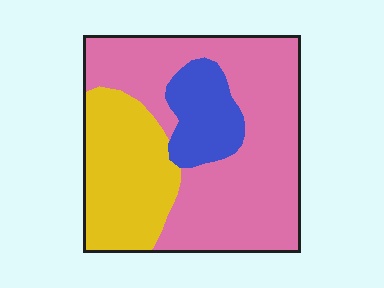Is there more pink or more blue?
Pink.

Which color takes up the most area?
Pink, at roughly 60%.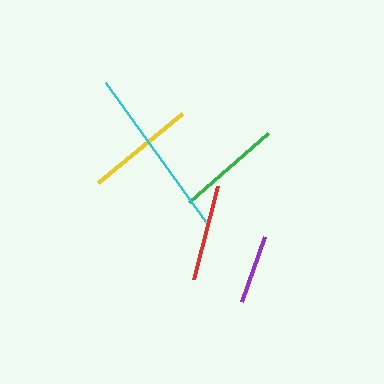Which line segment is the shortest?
The purple line is the shortest at approximately 70 pixels.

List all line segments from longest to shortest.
From longest to shortest: cyan, yellow, green, red, purple.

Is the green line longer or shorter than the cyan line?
The cyan line is longer than the green line.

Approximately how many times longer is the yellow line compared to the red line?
The yellow line is approximately 1.1 times the length of the red line.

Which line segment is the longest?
The cyan line is the longest at approximately 171 pixels.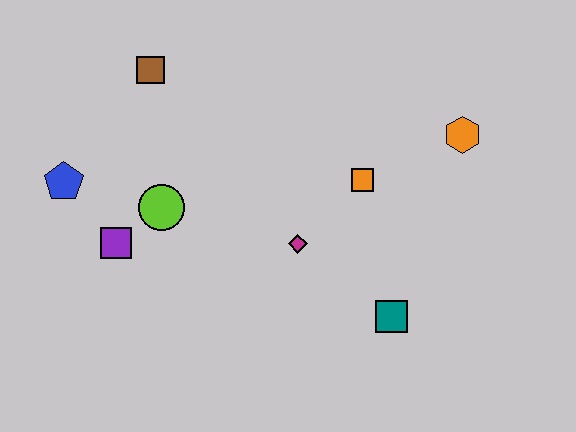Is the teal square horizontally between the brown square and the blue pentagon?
No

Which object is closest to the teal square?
The magenta diamond is closest to the teal square.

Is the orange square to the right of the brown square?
Yes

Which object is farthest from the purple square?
The orange hexagon is farthest from the purple square.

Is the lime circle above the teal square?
Yes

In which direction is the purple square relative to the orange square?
The purple square is to the left of the orange square.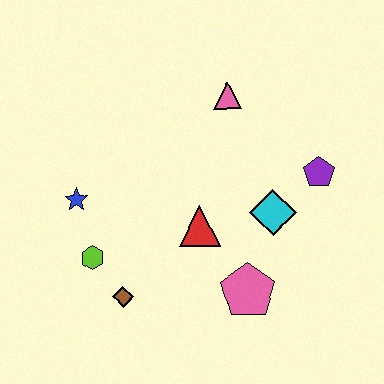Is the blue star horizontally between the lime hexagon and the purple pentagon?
No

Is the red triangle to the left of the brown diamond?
No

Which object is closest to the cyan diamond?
The purple pentagon is closest to the cyan diamond.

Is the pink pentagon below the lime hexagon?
Yes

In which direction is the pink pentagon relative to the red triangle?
The pink pentagon is below the red triangle.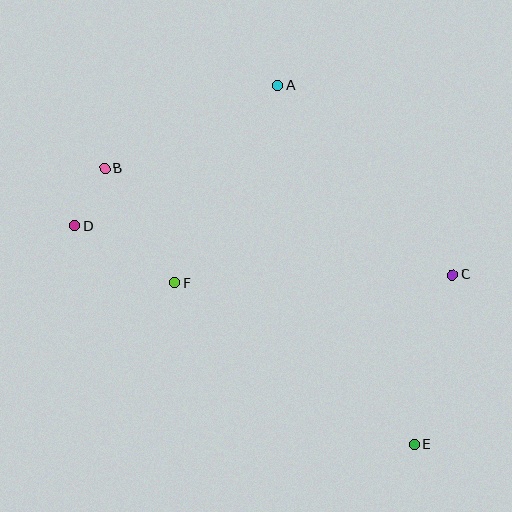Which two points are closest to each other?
Points B and D are closest to each other.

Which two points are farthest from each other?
Points B and E are farthest from each other.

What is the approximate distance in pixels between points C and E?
The distance between C and E is approximately 174 pixels.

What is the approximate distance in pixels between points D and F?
The distance between D and F is approximately 115 pixels.